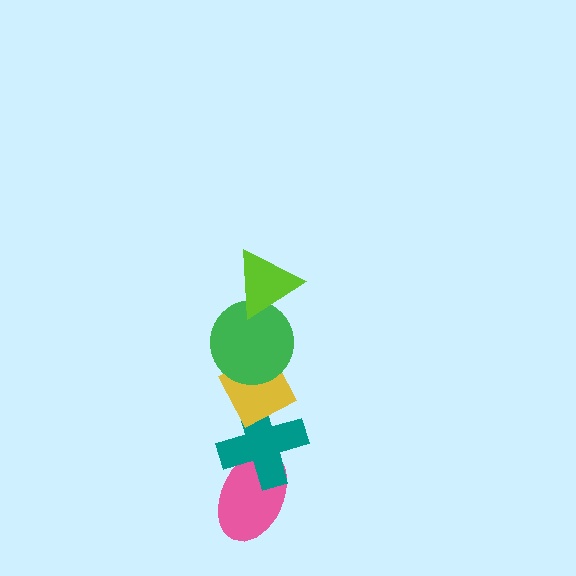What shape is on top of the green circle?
The lime triangle is on top of the green circle.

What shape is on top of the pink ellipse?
The teal cross is on top of the pink ellipse.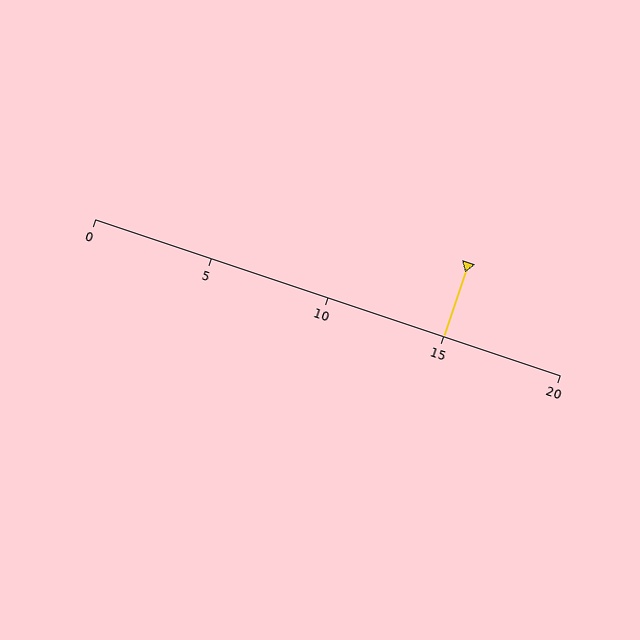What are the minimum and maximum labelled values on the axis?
The axis runs from 0 to 20.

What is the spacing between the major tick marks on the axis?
The major ticks are spaced 5 apart.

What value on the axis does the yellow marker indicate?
The marker indicates approximately 15.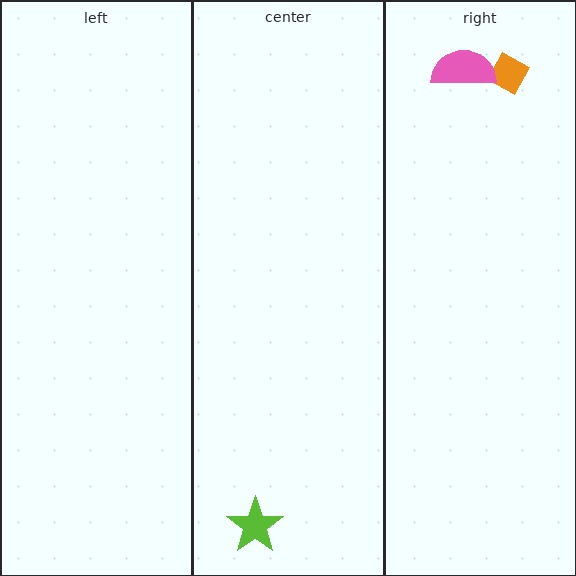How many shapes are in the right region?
2.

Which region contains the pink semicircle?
The right region.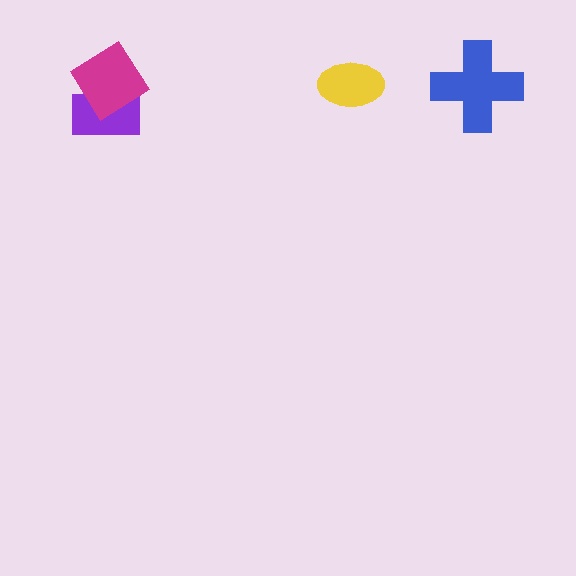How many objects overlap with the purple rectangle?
1 object overlaps with the purple rectangle.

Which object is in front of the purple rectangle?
The magenta diamond is in front of the purple rectangle.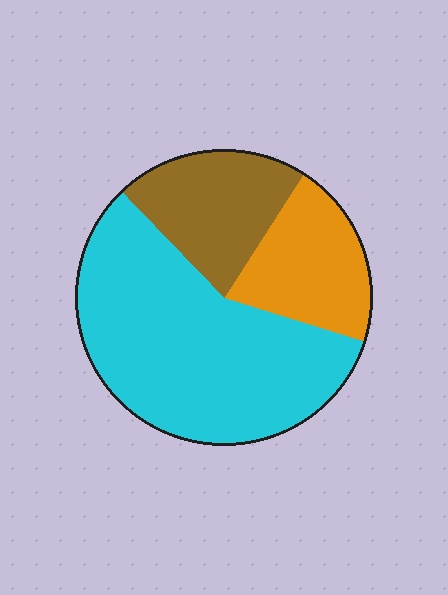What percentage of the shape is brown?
Brown covers 21% of the shape.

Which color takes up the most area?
Cyan, at roughly 60%.